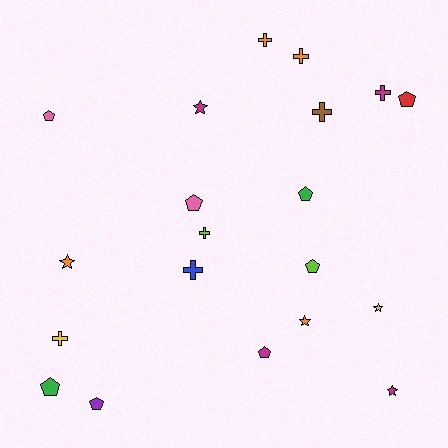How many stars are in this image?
There are 5 stars.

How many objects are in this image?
There are 20 objects.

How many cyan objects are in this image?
There are no cyan objects.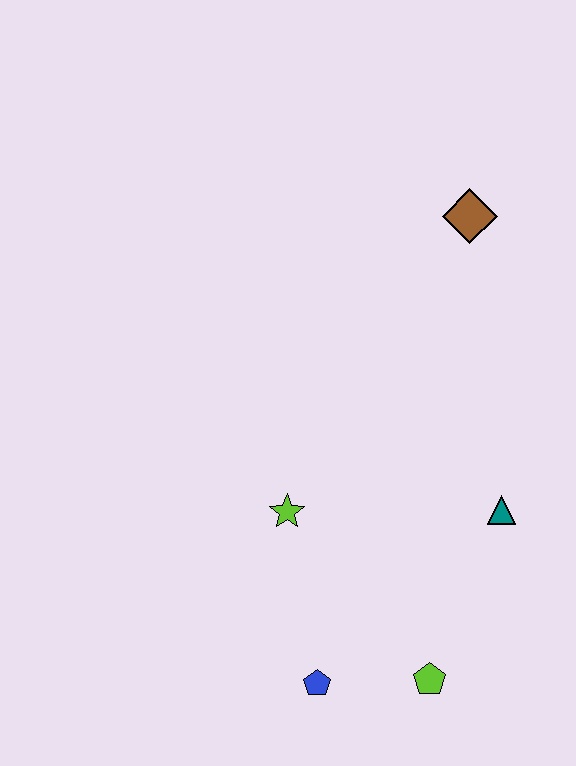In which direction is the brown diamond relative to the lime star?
The brown diamond is above the lime star.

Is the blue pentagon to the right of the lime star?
Yes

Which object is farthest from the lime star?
The brown diamond is farthest from the lime star.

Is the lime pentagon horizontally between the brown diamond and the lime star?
Yes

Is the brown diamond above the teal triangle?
Yes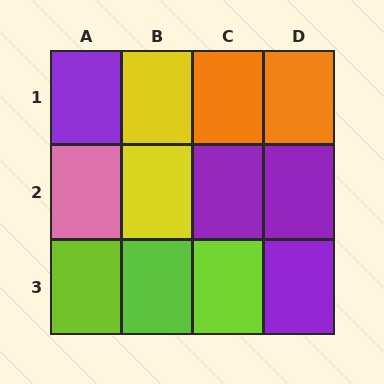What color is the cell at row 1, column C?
Orange.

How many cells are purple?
4 cells are purple.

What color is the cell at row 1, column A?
Purple.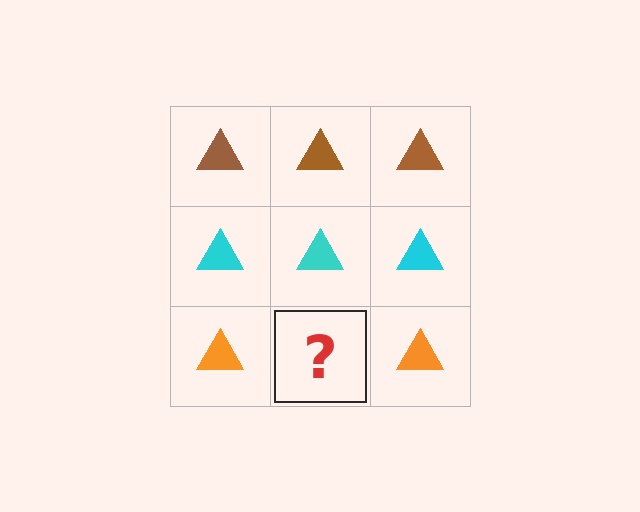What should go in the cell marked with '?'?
The missing cell should contain an orange triangle.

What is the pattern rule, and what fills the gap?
The rule is that each row has a consistent color. The gap should be filled with an orange triangle.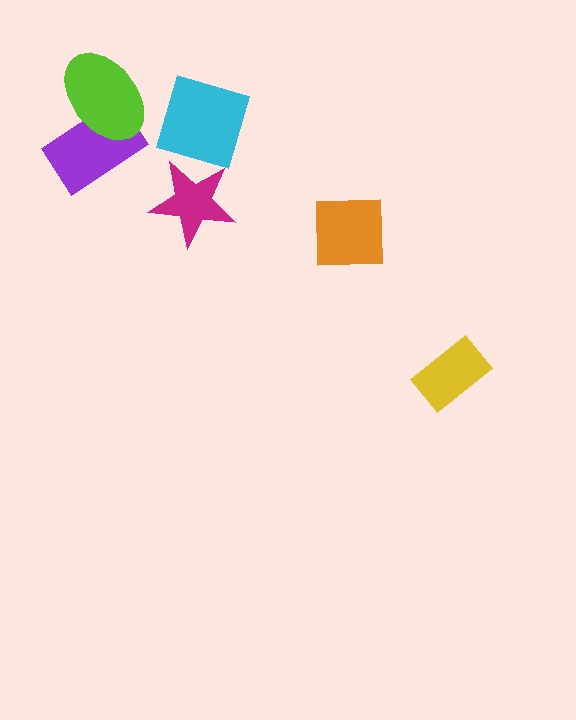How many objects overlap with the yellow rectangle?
0 objects overlap with the yellow rectangle.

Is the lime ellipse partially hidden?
No, no other shape covers it.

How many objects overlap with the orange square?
0 objects overlap with the orange square.